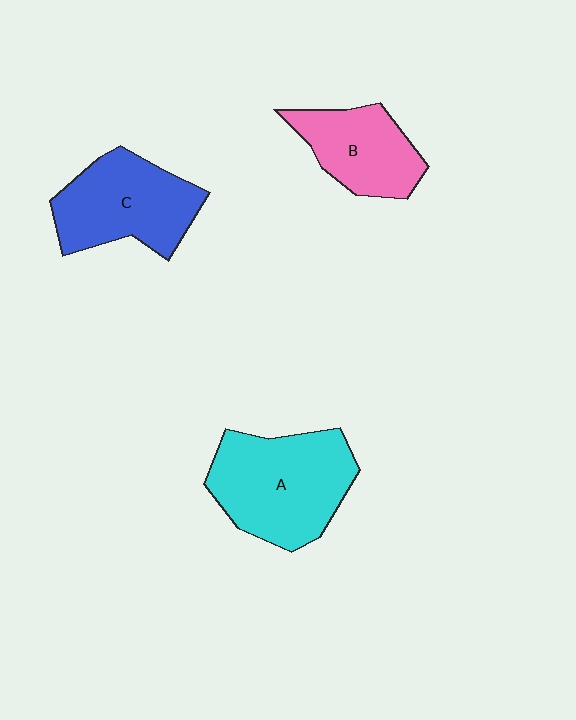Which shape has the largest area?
Shape A (cyan).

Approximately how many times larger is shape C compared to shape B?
Approximately 1.3 times.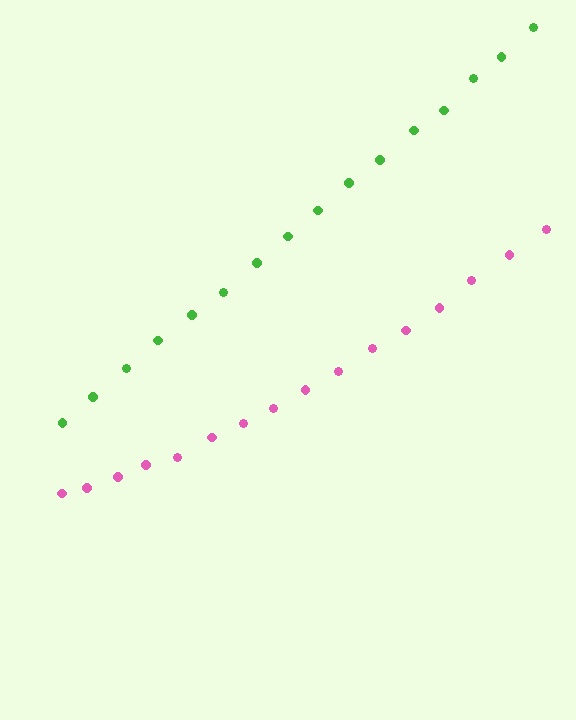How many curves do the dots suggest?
There are 2 distinct paths.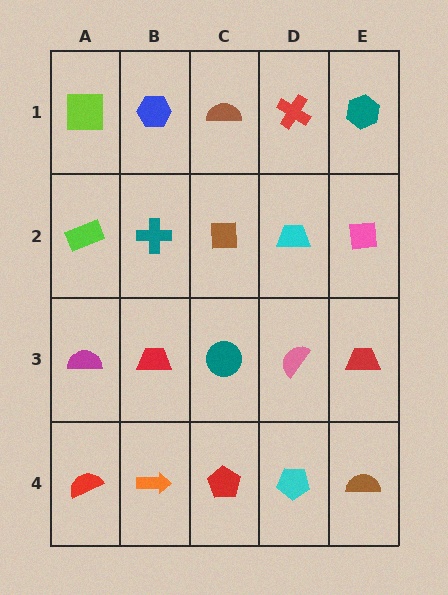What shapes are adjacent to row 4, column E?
A red trapezoid (row 3, column E), a cyan pentagon (row 4, column D).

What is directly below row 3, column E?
A brown semicircle.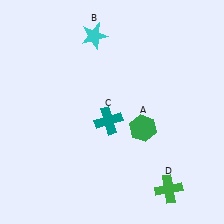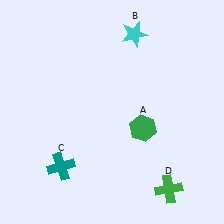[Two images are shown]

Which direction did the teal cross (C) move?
The teal cross (C) moved left.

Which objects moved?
The objects that moved are: the cyan star (B), the teal cross (C).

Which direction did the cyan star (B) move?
The cyan star (B) moved right.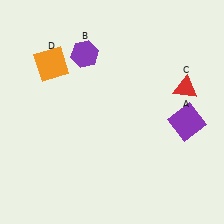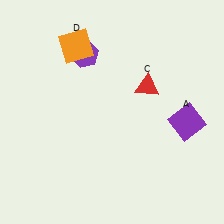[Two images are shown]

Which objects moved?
The objects that moved are: the red triangle (C), the orange square (D).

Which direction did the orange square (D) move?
The orange square (D) moved right.